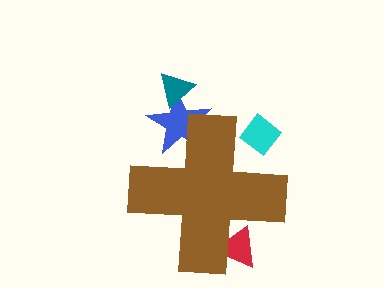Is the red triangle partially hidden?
Yes, the red triangle is partially hidden behind the brown cross.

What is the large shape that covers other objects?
A brown cross.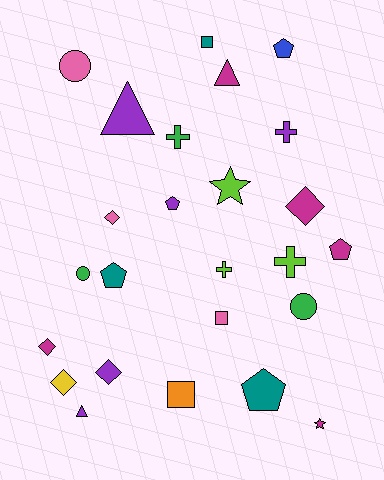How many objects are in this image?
There are 25 objects.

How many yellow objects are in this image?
There is 1 yellow object.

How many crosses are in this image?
There are 4 crosses.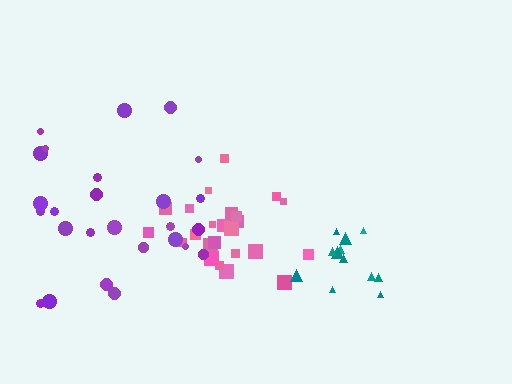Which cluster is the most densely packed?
Pink.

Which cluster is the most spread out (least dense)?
Purple.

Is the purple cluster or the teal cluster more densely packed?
Teal.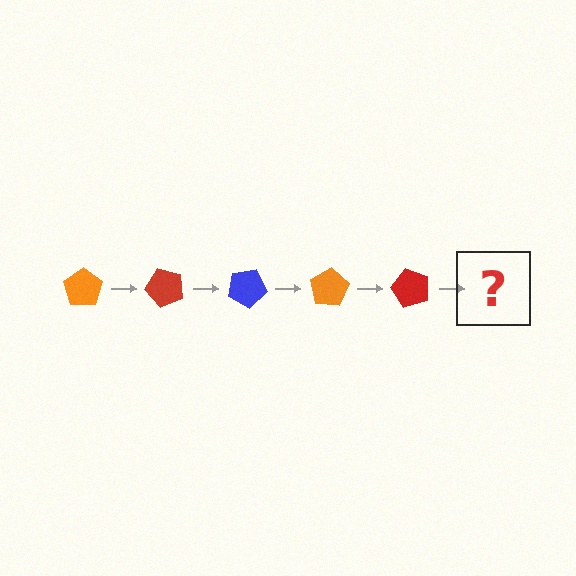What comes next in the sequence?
The next element should be a blue pentagon, rotated 250 degrees from the start.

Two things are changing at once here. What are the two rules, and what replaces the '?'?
The two rules are that it rotates 50 degrees each step and the color cycles through orange, red, and blue. The '?' should be a blue pentagon, rotated 250 degrees from the start.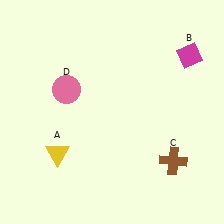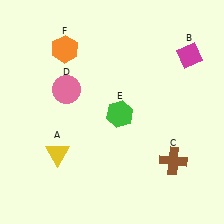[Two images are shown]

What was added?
A green hexagon (E), an orange hexagon (F) were added in Image 2.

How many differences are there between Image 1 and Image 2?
There are 2 differences between the two images.